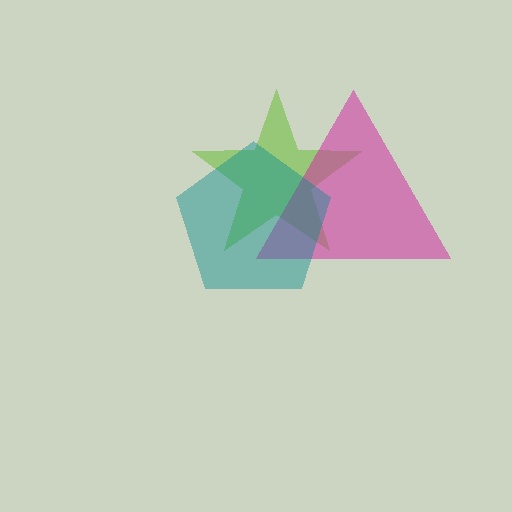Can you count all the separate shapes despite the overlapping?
Yes, there are 3 separate shapes.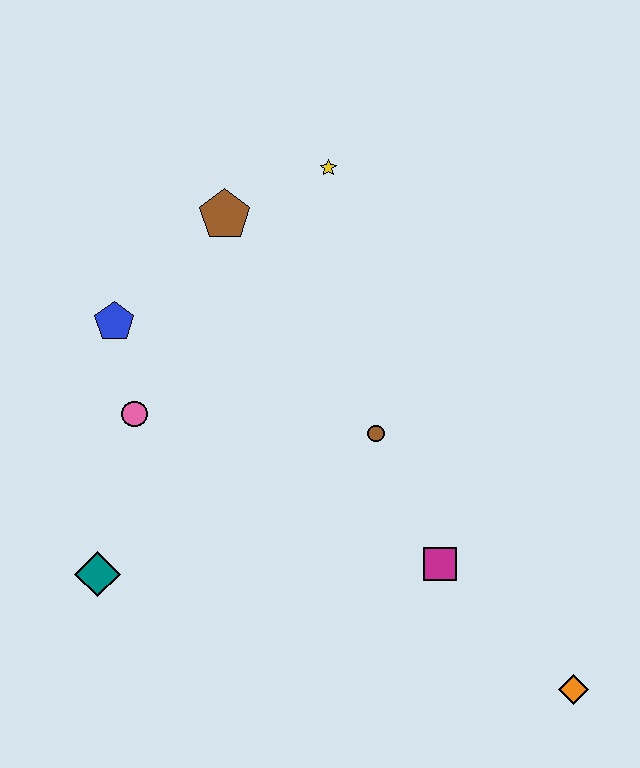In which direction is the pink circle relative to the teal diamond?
The pink circle is above the teal diamond.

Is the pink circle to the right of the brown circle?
No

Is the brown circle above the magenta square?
Yes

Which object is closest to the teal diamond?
The pink circle is closest to the teal diamond.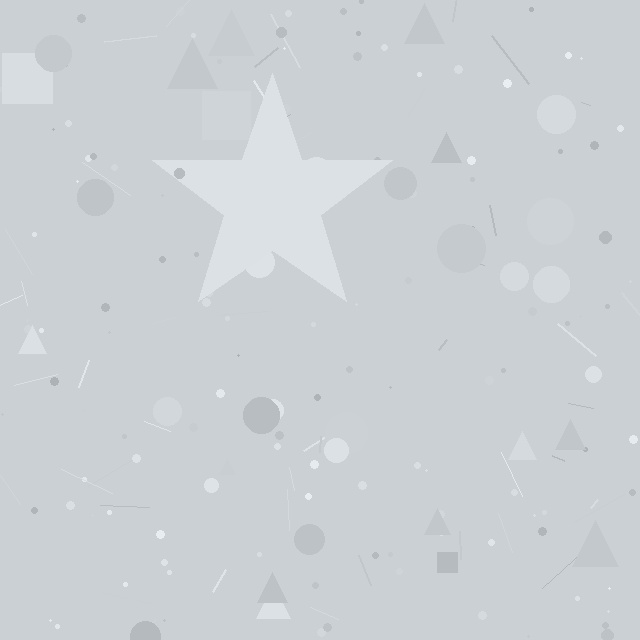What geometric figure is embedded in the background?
A star is embedded in the background.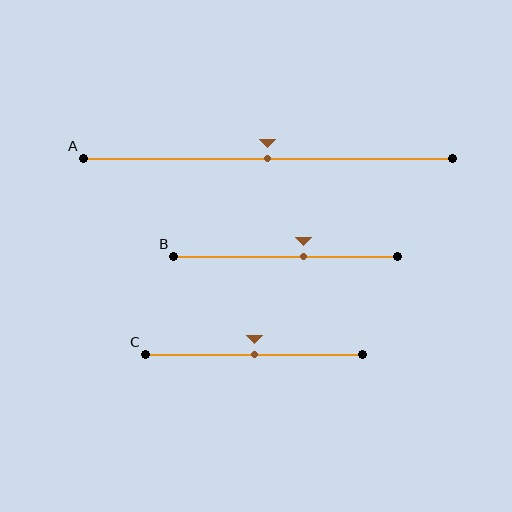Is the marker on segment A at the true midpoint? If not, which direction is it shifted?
Yes, the marker on segment A is at the true midpoint.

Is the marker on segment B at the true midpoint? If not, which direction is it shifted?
No, the marker on segment B is shifted to the right by about 8% of the segment length.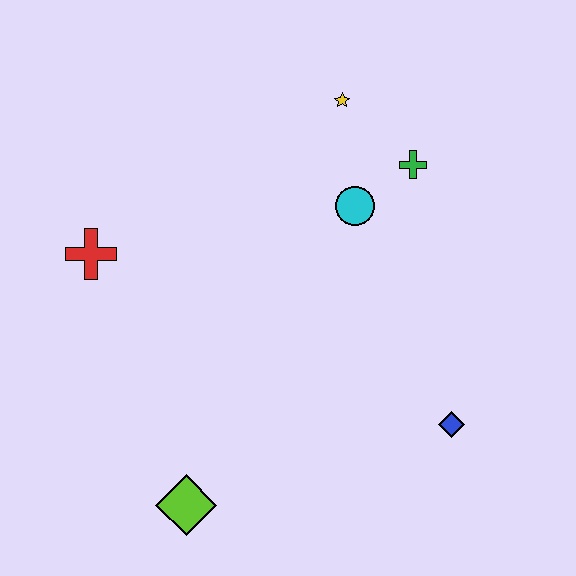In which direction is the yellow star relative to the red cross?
The yellow star is to the right of the red cross.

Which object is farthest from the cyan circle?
The lime diamond is farthest from the cyan circle.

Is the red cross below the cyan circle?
Yes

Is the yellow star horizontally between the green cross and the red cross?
Yes